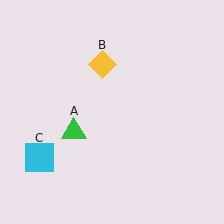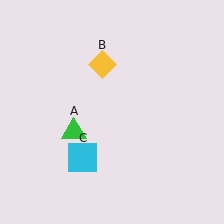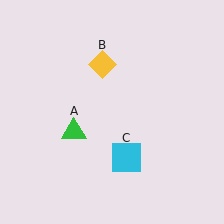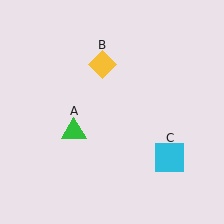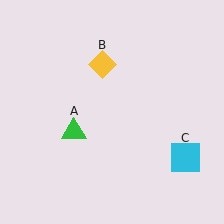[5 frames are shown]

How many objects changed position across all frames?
1 object changed position: cyan square (object C).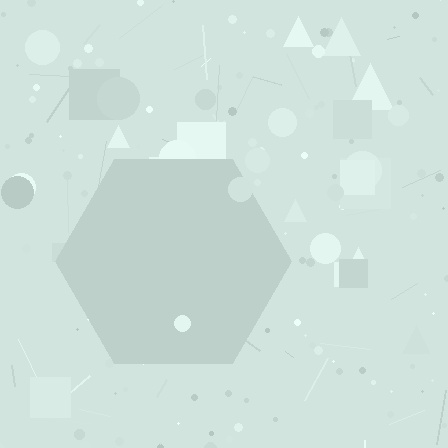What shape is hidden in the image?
A hexagon is hidden in the image.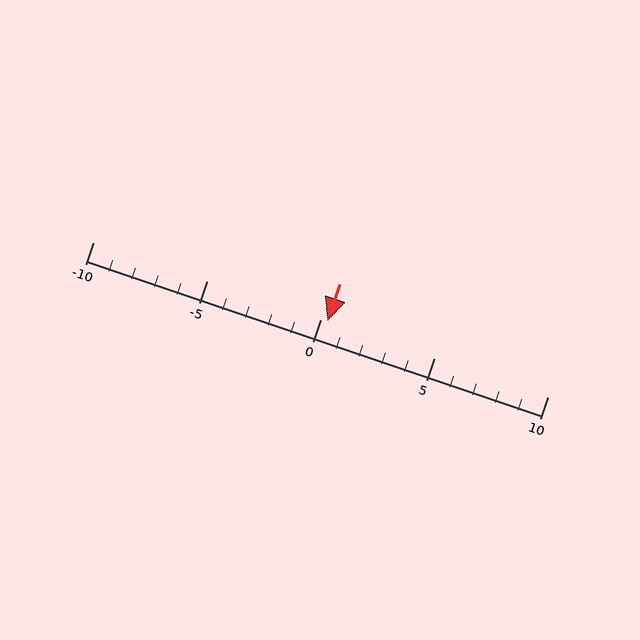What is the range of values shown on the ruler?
The ruler shows values from -10 to 10.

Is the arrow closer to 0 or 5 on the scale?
The arrow is closer to 0.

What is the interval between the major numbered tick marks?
The major tick marks are spaced 5 units apart.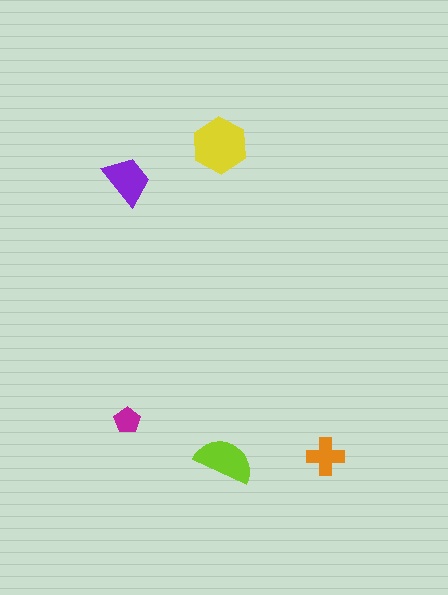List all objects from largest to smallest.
The yellow hexagon, the lime semicircle, the purple trapezoid, the orange cross, the magenta pentagon.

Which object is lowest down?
The lime semicircle is bottommost.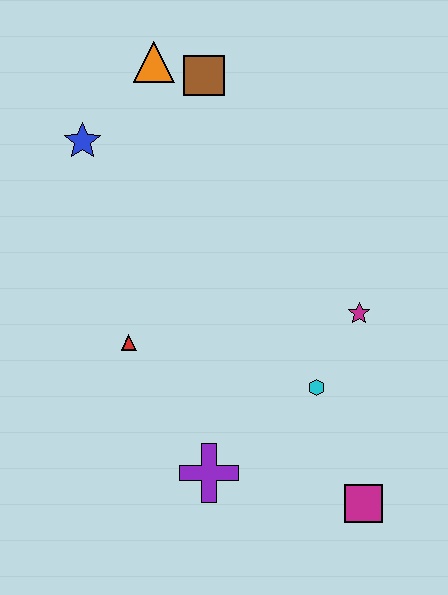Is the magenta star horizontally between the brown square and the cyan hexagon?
No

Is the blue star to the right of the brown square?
No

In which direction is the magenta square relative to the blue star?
The magenta square is below the blue star.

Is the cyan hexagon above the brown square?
No